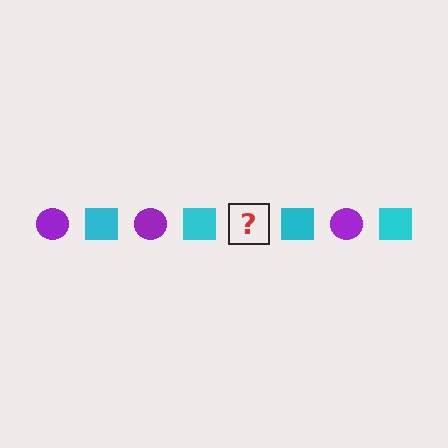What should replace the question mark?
The question mark should be replaced with a purple circle.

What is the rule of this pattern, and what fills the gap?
The rule is that the pattern alternates between purple circle and cyan square. The gap should be filled with a purple circle.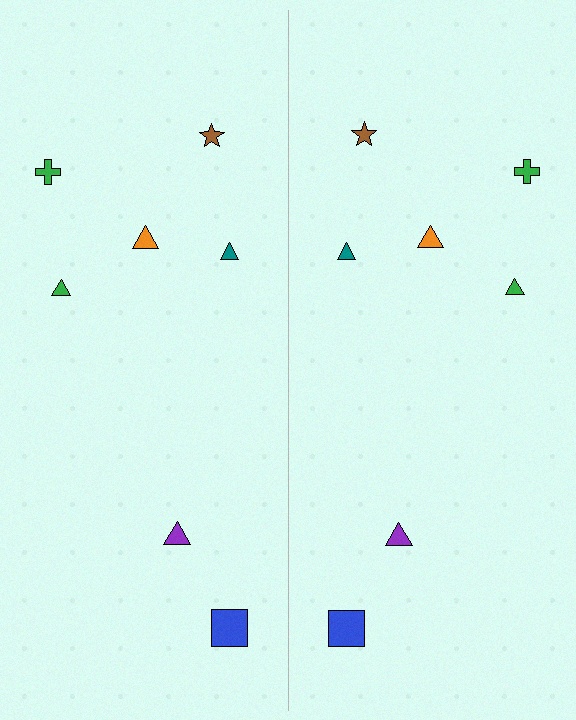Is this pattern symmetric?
Yes, this pattern has bilateral (reflection) symmetry.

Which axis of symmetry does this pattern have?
The pattern has a vertical axis of symmetry running through the center of the image.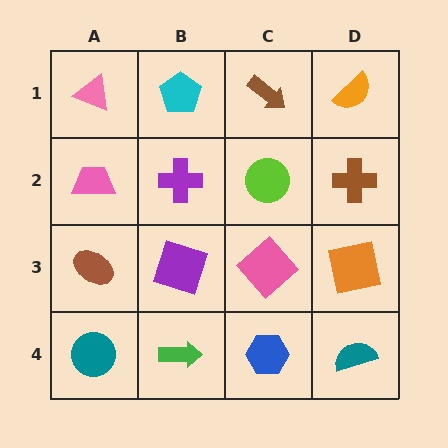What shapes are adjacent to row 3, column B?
A purple cross (row 2, column B), a green arrow (row 4, column B), a brown ellipse (row 3, column A), a pink diamond (row 3, column C).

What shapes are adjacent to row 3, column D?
A brown cross (row 2, column D), a teal semicircle (row 4, column D), a pink diamond (row 3, column C).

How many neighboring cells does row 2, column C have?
4.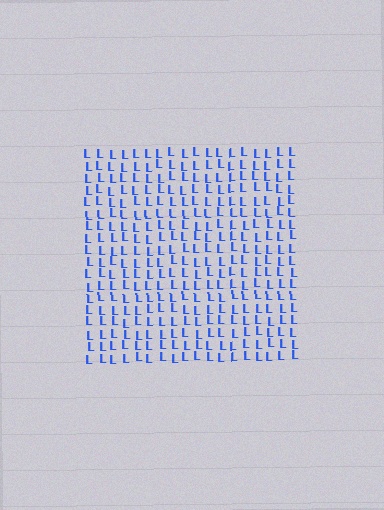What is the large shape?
The large shape is a square.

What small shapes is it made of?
It is made of small letter L's.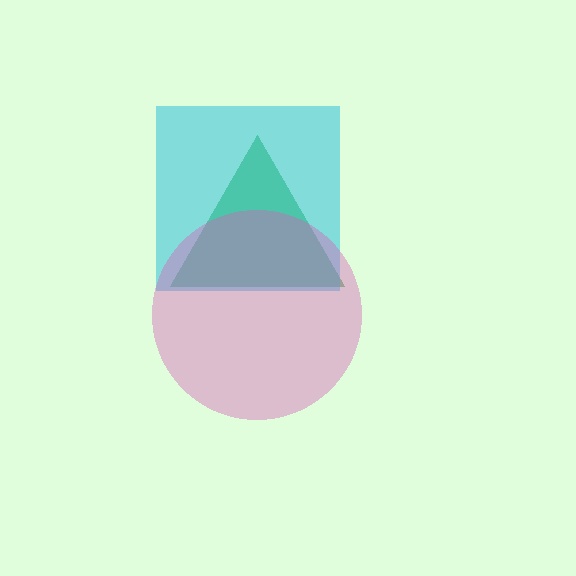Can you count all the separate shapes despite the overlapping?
Yes, there are 3 separate shapes.